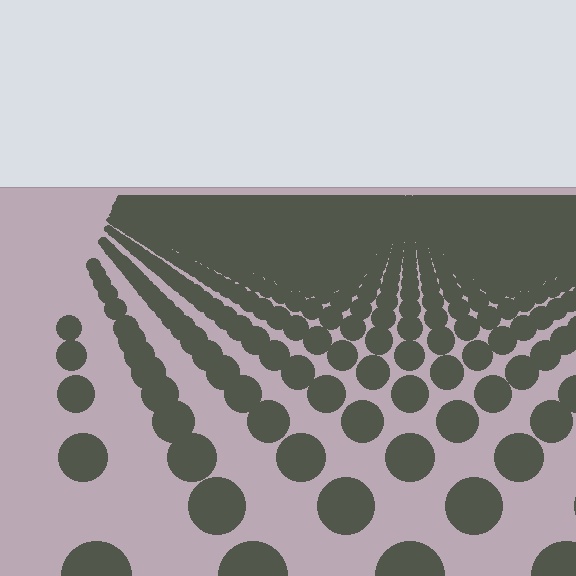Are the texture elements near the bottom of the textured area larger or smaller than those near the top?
Larger. Near the bottom, elements are closer to the viewer and appear at a bigger on-screen size.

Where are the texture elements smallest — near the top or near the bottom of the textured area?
Near the top.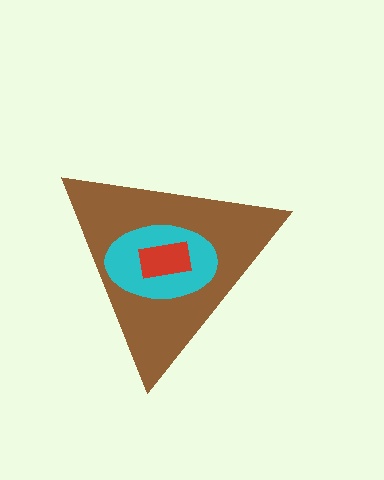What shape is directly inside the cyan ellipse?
The red rectangle.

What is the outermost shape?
The brown triangle.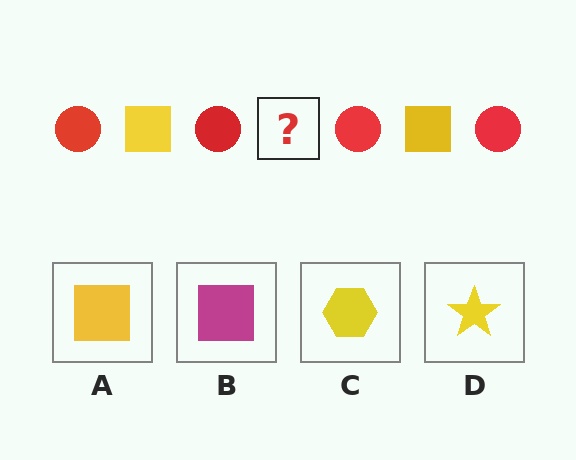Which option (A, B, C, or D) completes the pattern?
A.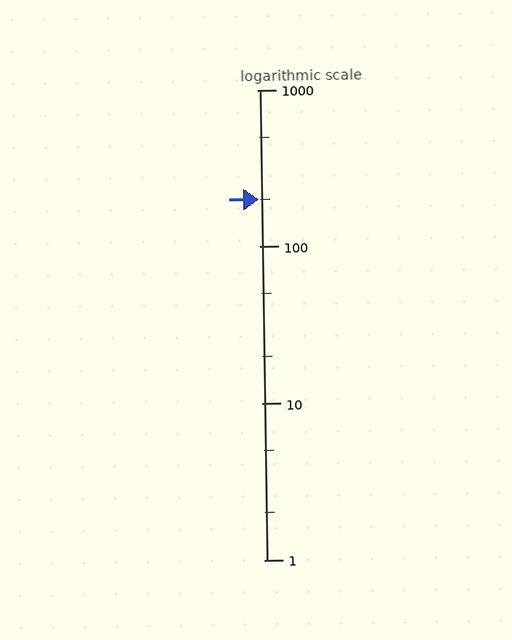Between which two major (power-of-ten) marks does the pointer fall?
The pointer is between 100 and 1000.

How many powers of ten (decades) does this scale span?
The scale spans 3 decades, from 1 to 1000.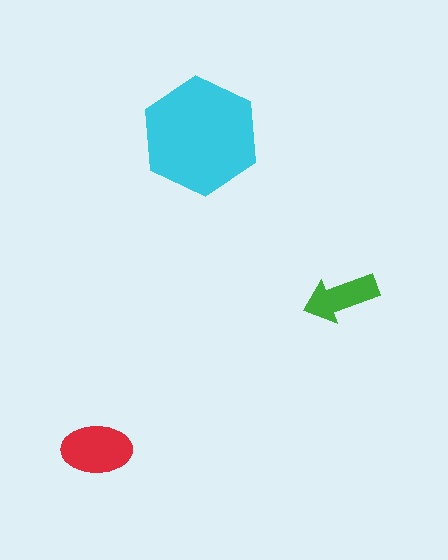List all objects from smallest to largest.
The green arrow, the red ellipse, the cyan hexagon.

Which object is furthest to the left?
The red ellipse is leftmost.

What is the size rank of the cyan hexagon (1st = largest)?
1st.